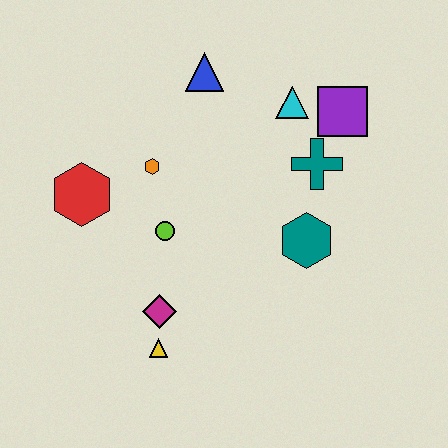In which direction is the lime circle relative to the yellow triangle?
The lime circle is above the yellow triangle.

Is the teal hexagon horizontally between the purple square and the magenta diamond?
Yes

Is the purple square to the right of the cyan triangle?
Yes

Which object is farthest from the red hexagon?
The purple square is farthest from the red hexagon.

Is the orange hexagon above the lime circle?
Yes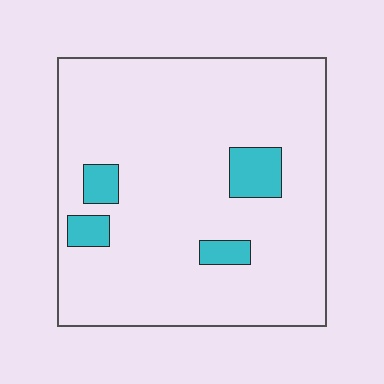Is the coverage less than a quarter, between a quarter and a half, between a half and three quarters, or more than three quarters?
Less than a quarter.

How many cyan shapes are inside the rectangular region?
4.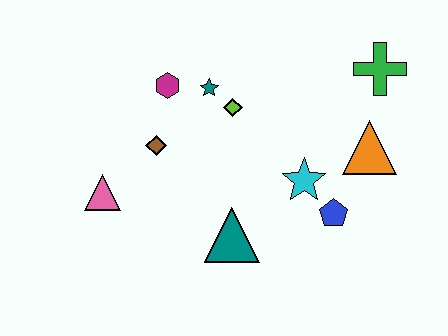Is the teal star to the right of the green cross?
No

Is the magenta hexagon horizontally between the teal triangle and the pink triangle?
Yes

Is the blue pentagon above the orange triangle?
No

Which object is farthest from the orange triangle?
The pink triangle is farthest from the orange triangle.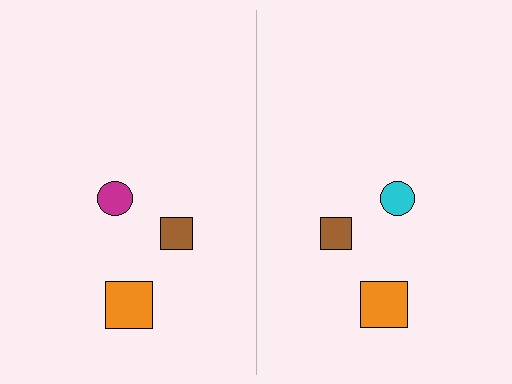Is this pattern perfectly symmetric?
No, the pattern is not perfectly symmetric. The cyan circle on the right side breaks the symmetry — its mirror counterpart is magenta.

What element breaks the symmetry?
The cyan circle on the right side breaks the symmetry — its mirror counterpart is magenta.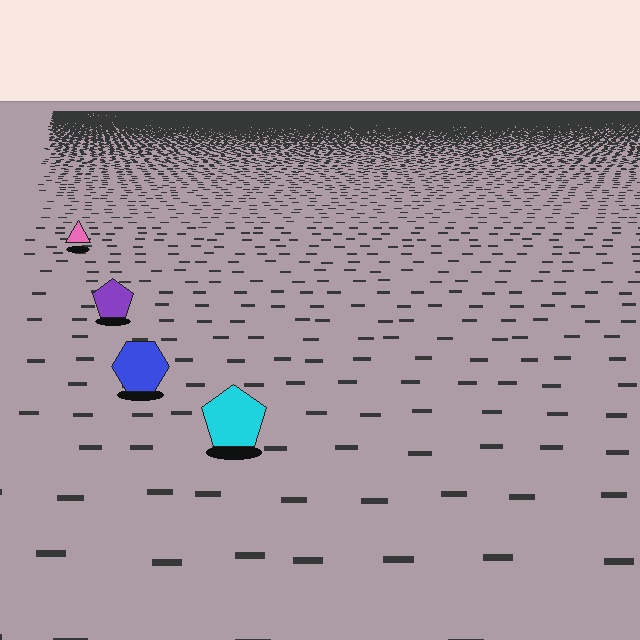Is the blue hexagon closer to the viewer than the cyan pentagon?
No. The cyan pentagon is closer — you can tell from the texture gradient: the ground texture is coarser near it.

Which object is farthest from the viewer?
The pink triangle is farthest from the viewer. It appears smaller and the ground texture around it is denser.